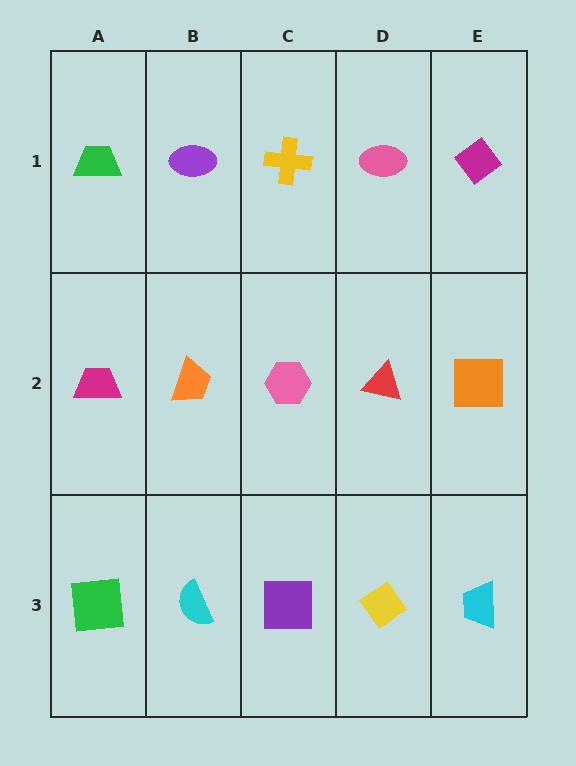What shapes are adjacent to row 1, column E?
An orange square (row 2, column E), a pink ellipse (row 1, column D).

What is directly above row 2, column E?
A magenta diamond.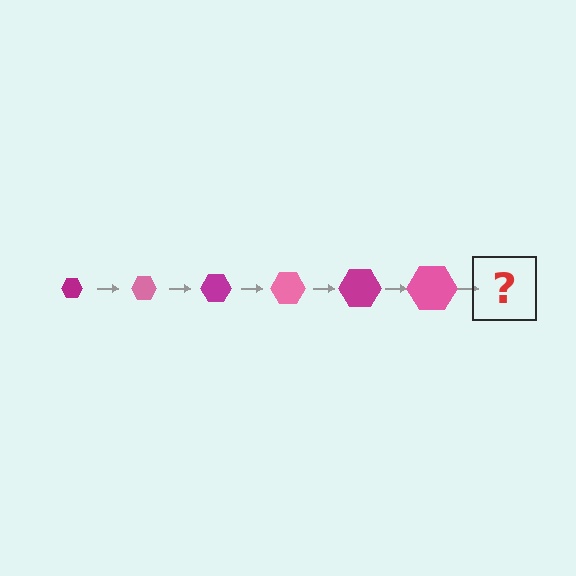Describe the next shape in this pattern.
It should be a magenta hexagon, larger than the previous one.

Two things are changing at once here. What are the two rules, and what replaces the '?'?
The two rules are that the hexagon grows larger each step and the color cycles through magenta and pink. The '?' should be a magenta hexagon, larger than the previous one.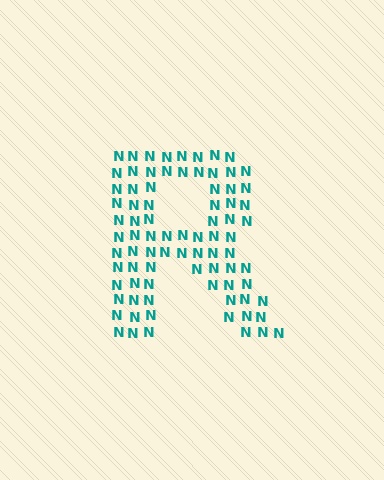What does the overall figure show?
The overall figure shows the letter R.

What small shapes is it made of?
It is made of small letter N's.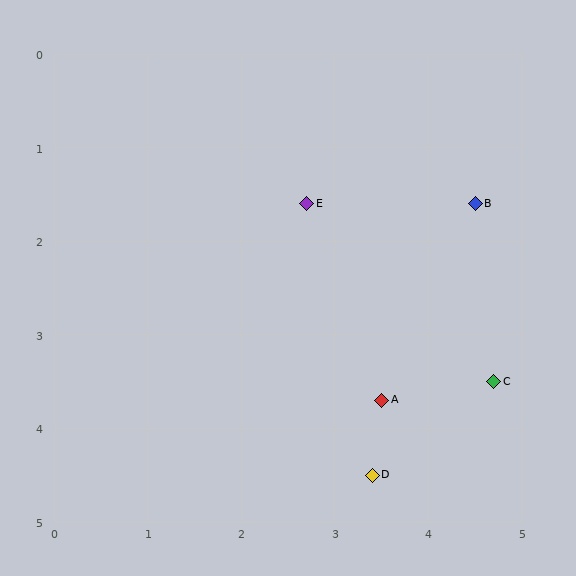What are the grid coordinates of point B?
Point B is at approximately (4.5, 1.6).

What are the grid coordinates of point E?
Point E is at approximately (2.7, 1.6).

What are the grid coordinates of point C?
Point C is at approximately (4.7, 3.5).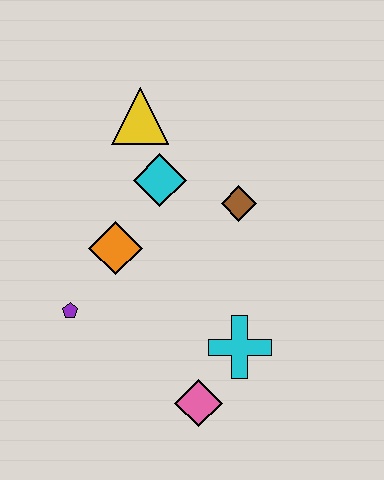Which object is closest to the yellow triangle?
The cyan diamond is closest to the yellow triangle.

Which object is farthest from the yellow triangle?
The pink diamond is farthest from the yellow triangle.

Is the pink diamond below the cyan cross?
Yes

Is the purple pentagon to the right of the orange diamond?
No